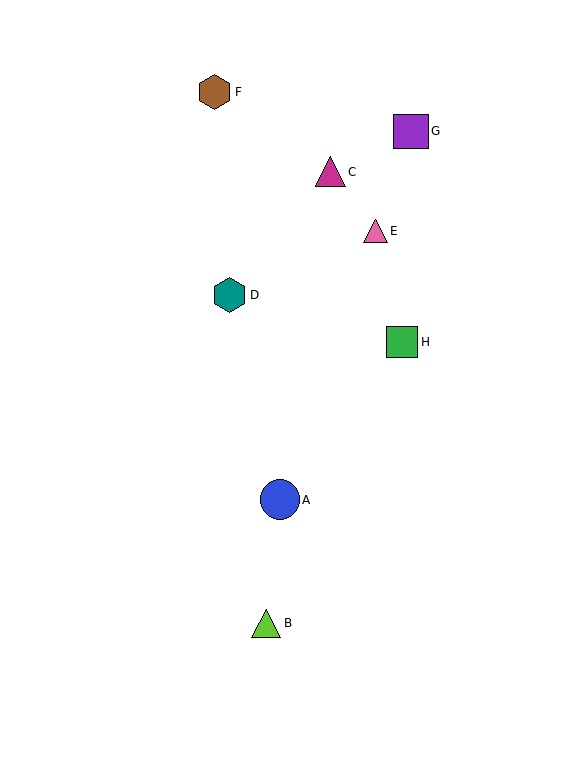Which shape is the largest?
The blue circle (labeled A) is the largest.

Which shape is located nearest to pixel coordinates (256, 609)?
The lime triangle (labeled B) at (266, 623) is nearest to that location.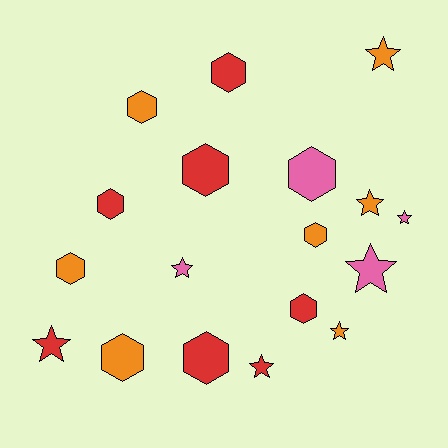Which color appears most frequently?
Orange, with 7 objects.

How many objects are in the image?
There are 18 objects.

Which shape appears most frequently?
Hexagon, with 10 objects.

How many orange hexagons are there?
There are 4 orange hexagons.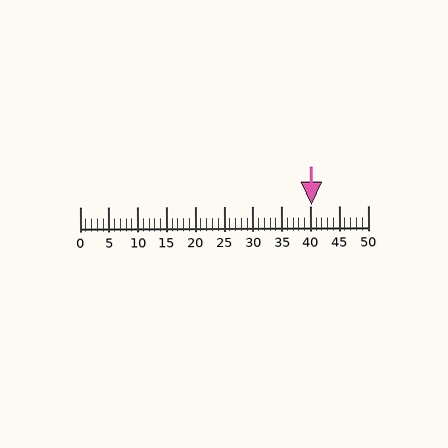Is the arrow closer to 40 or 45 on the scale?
The arrow is closer to 40.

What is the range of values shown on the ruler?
The ruler shows values from 0 to 50.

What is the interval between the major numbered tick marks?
The major tick marks are spaced 5 units apart.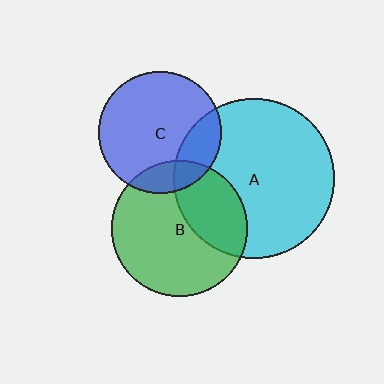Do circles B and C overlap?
Yes.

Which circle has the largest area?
Circle A (cyan).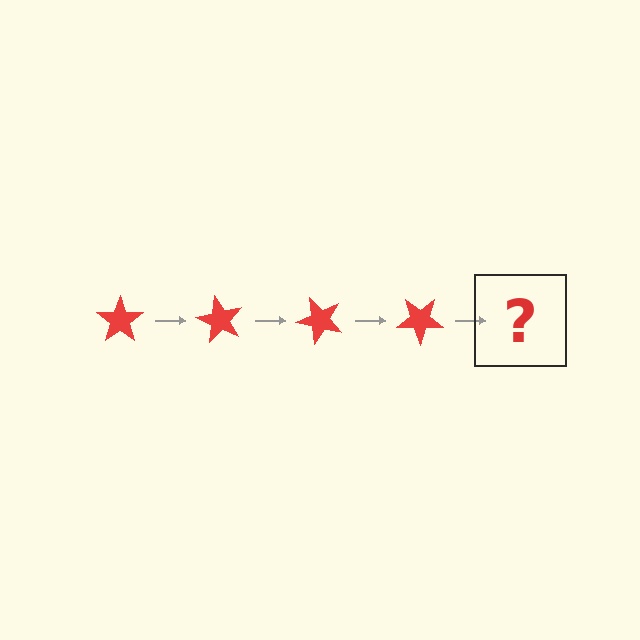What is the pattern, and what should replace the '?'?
The pattern is that the star rotates 60 degrees each step. The '?' should be a red star rotated 240 degrees.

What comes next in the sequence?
The next element should be a red star rotated 240 degrees.